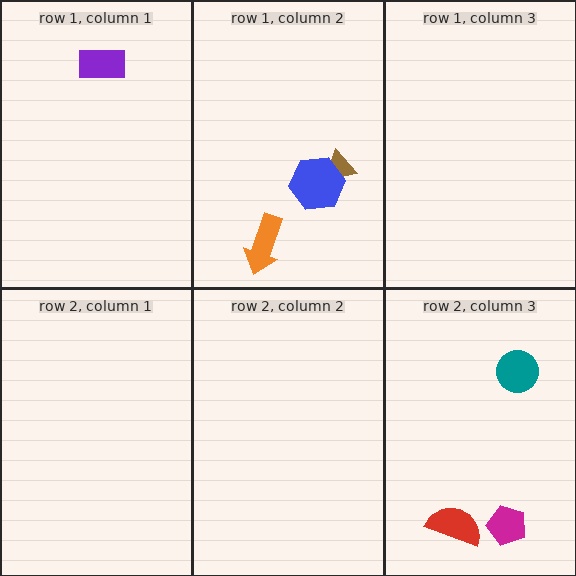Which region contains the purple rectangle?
The row 1, column 1 region.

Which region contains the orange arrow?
The row 1, column 2 region.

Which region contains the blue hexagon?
The row 1, column 2 region.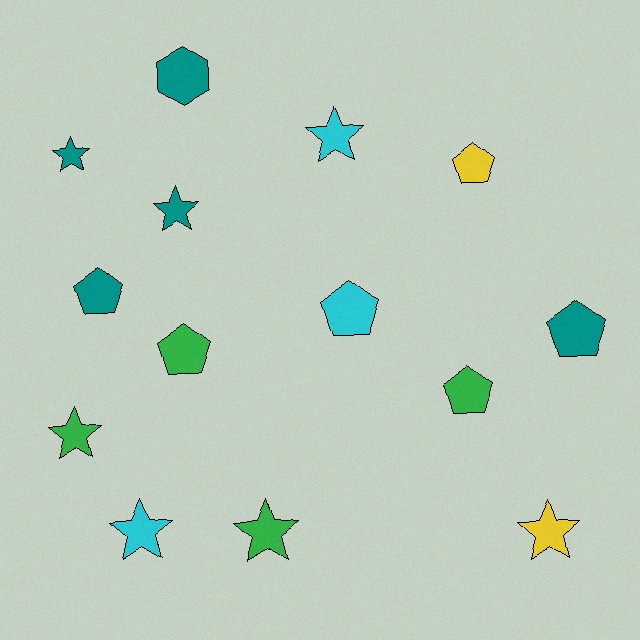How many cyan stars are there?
There are 2 cyan stars.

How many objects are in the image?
There are 14 objects.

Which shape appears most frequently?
Star, with 7 objects.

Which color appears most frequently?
Teal, with 5 objects.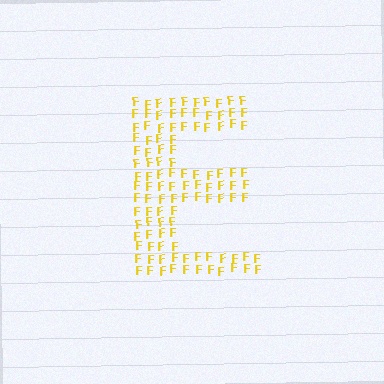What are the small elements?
The small elements are letter F's.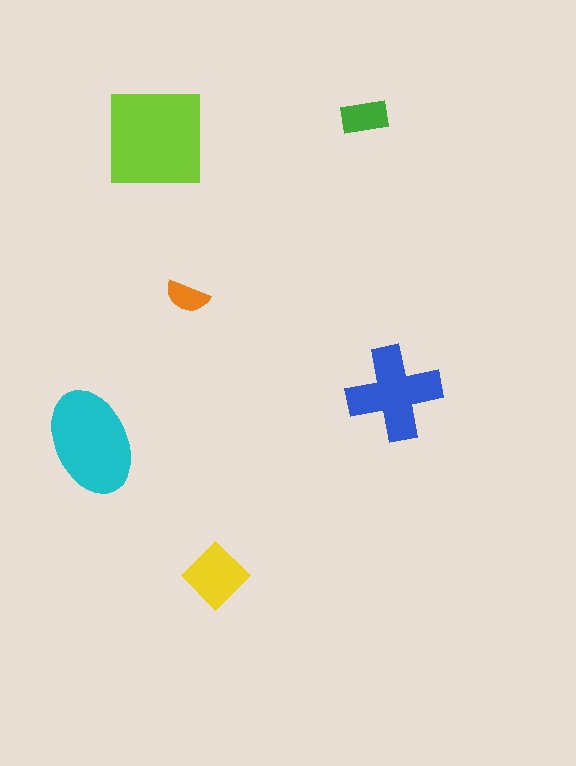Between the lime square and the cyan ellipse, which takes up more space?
The lime square.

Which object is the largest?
The lime square.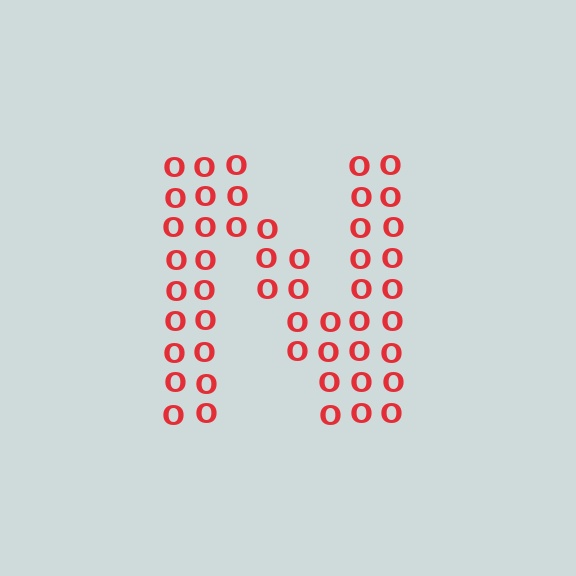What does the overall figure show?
The overall figure shows the letter N.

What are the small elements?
The small elements are letter O's.